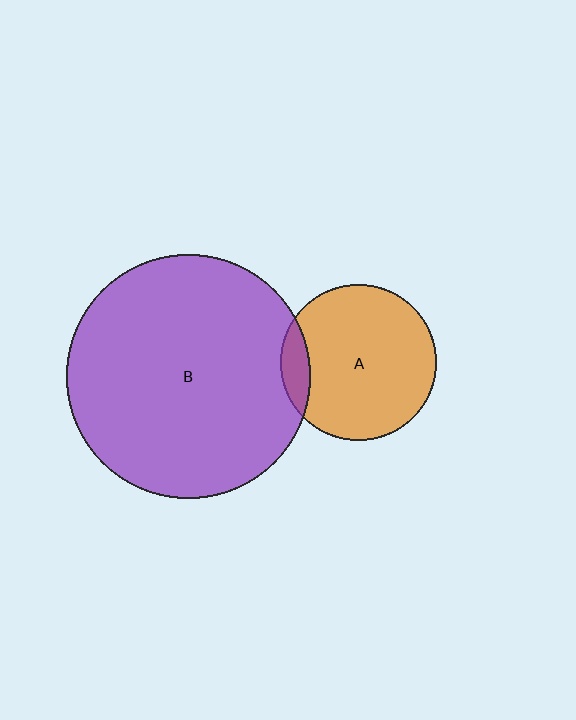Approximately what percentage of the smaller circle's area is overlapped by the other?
Approximately 10%.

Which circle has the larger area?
Circle B (purple).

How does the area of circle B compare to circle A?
Approximately 2.4 times.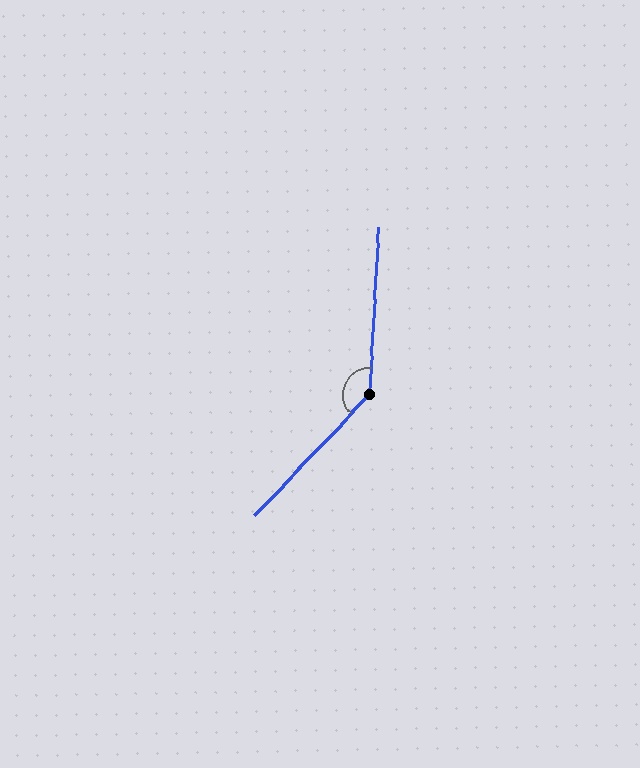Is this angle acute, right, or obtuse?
It is obtuse.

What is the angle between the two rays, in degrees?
Approximately 140 degrees.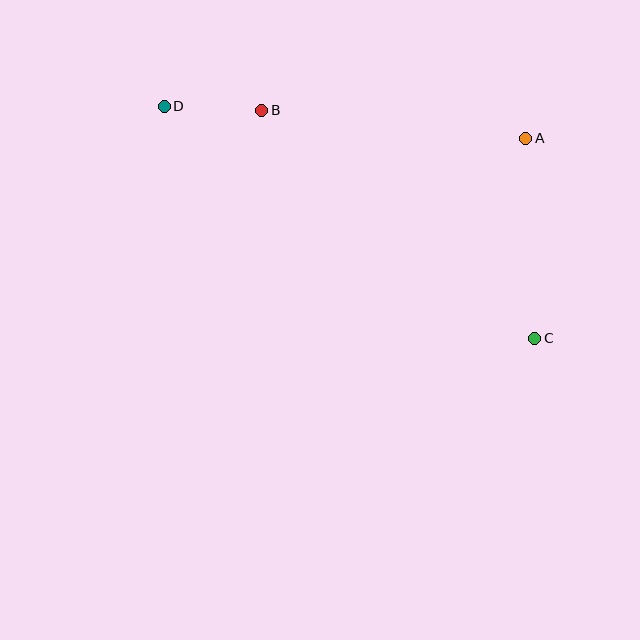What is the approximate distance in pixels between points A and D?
The distance between A and D is approximately 363 pixels.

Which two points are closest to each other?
Points B and D are closest to each other.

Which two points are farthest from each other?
Points C and D are farthest from each other.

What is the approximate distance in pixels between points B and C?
The distance between B and C is approximately 356 pixels.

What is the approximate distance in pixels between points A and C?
The distance between A and C is approximately 201 pixels.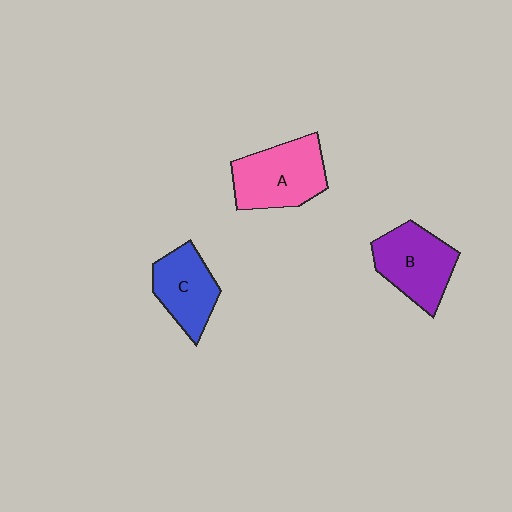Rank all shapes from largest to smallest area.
From largest to smallest: A (pink), B (purple), C (blue).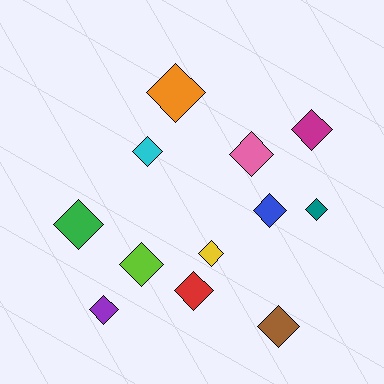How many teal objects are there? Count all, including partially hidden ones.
There is 1 teal object.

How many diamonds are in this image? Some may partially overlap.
There are 12 diamonds.